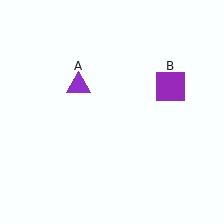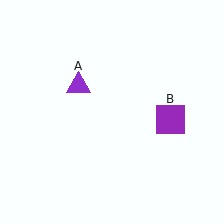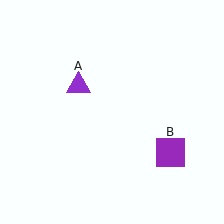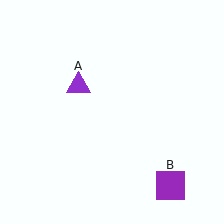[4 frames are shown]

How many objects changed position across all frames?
1 object changed position: purple square (object B).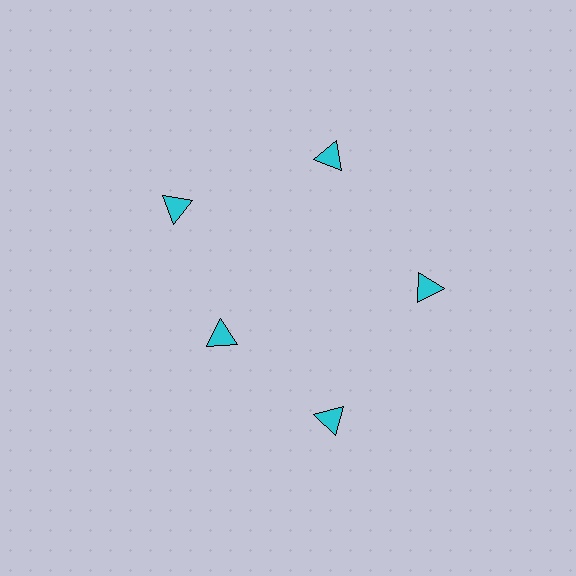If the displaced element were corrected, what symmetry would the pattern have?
It would have 5-fold rotational symmetry — the pattern would map onto itself every 72 degrees.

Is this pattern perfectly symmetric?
No. The 5 cyan triangles are arranged in a ring, but one element near the 8 o'clock position is pulled inward toward the center, breaking the 5-fold rotational symmetry.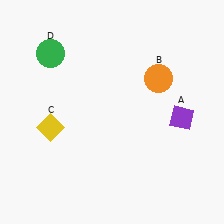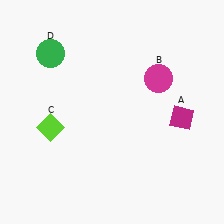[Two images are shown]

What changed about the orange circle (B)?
In Image 1, B is orange. In Image 2, it changed to magenta.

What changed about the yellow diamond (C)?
In Image 1, C is yellow. In Image 2, it changed to lime.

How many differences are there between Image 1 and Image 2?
There are 3 differences between the two images.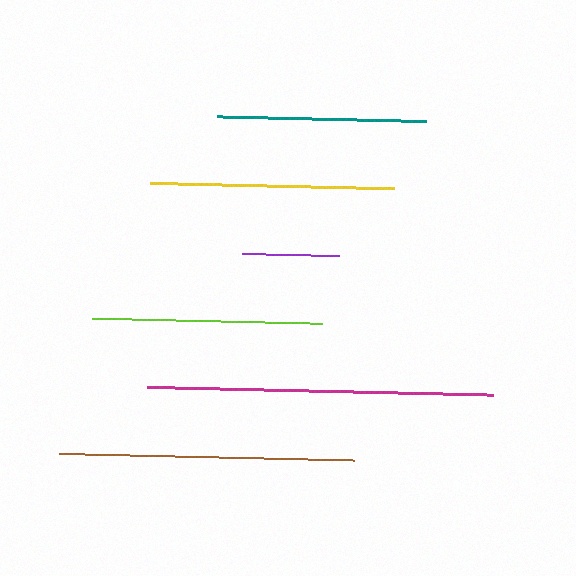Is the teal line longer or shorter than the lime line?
The lime line is longer than the teal line.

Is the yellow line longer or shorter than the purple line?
The yellow line is longer than the purple line.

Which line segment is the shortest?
The purple line is the shortest at approximately 97 pixels.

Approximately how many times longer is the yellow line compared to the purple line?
The yellow line is approximately 2.5 times the length of the purple line.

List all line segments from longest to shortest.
From longest to shortest: magenta, brown, yellow, lime, teal, purple.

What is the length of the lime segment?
The lime segment is approximately 230 pixels long.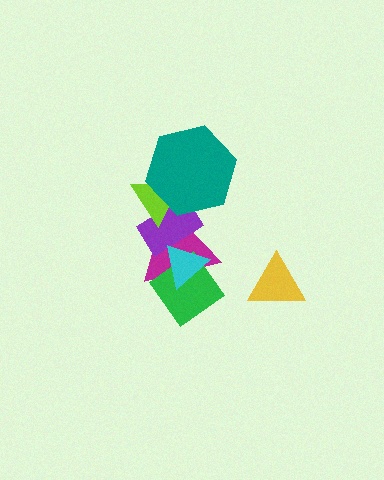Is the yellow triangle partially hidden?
No, no other shape covers it.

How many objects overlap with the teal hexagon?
3 objects overlap with the teal hexagon.